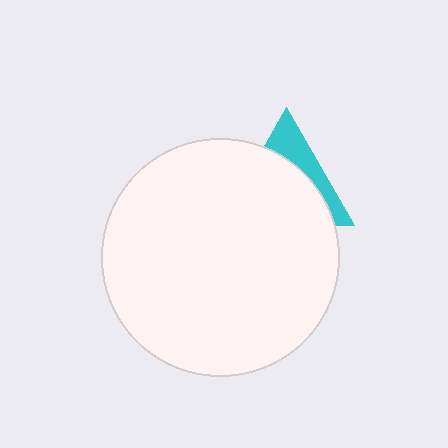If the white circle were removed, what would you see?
You would see the complete cyan triangle.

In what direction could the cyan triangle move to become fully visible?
The cyan triangle could move up. That would shift it out from behind the white circle entirely.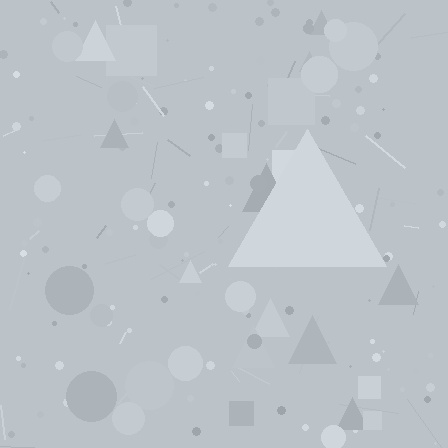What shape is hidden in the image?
A triangle is hidden in the image.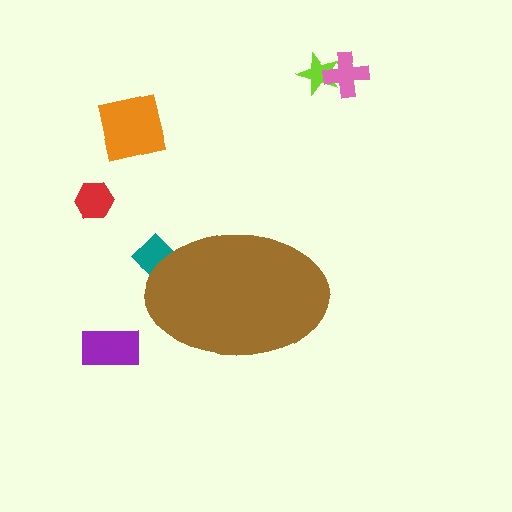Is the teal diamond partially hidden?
Yes, the teal diamond is partially hidden behind the brown ellipse.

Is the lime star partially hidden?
No, the lime star is fully visible.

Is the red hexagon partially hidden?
No, the red hexagon is fully visible.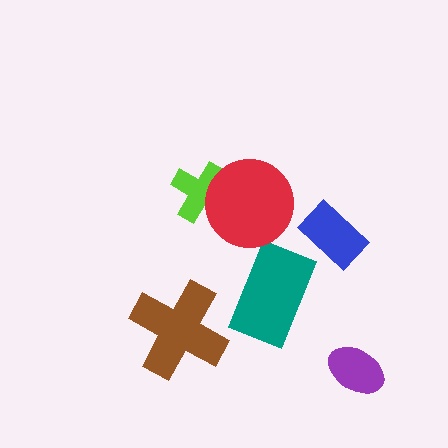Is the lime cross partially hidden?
Yes, it is partially covered by another shape.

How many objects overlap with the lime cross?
1 object overlaps with the lime cross.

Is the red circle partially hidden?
No, no other shape covers it.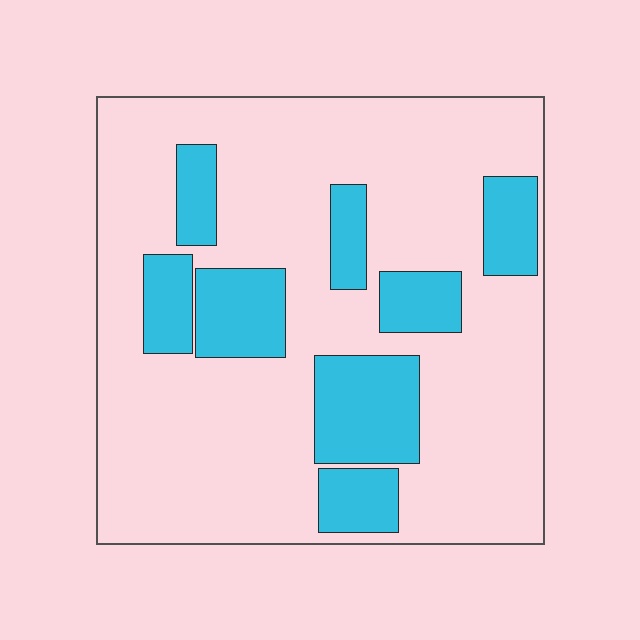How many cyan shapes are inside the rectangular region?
8.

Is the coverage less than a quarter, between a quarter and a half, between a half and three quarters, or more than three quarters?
Less than a quarter.